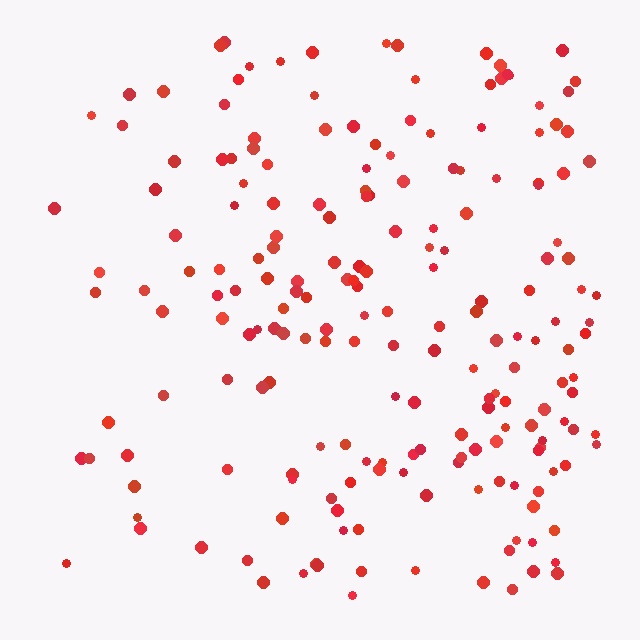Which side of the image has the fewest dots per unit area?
The left.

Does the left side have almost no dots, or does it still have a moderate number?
Still a moderate number, just noticeably fewer than the right.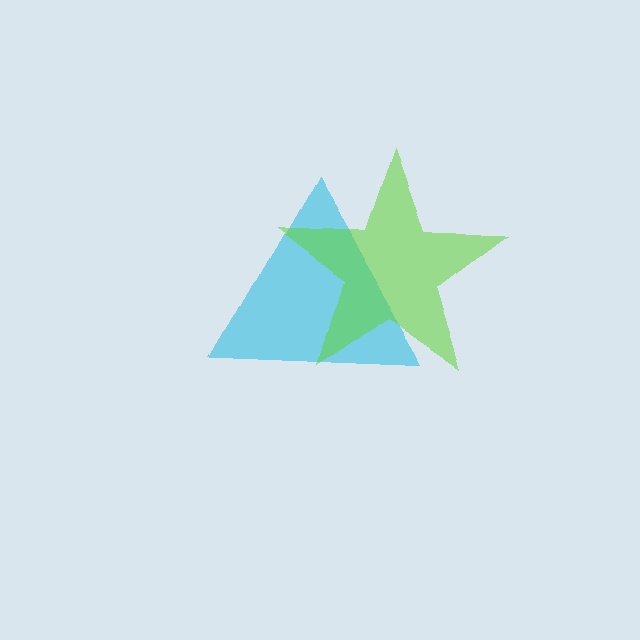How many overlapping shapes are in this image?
There are 2 overlapping shapes in the image.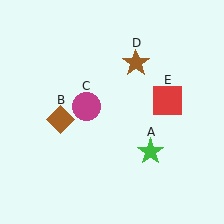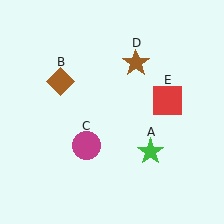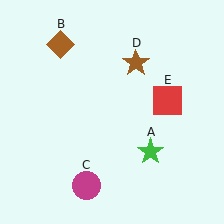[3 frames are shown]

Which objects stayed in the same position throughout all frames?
Green star (object A) and brown star (object D) and red square (object E) remained stationary.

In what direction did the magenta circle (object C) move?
The magenta circle (object C) moved down.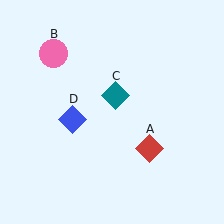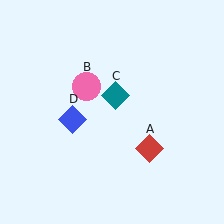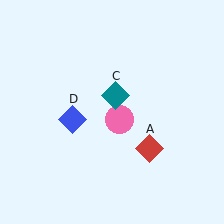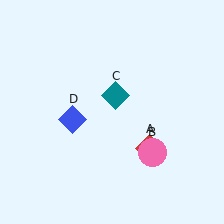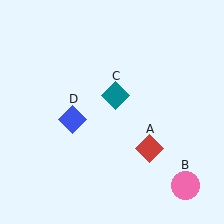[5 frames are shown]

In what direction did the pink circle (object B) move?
The pink circle (object B) moved down and to the right.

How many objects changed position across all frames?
1 object changed position: pink circle (object B).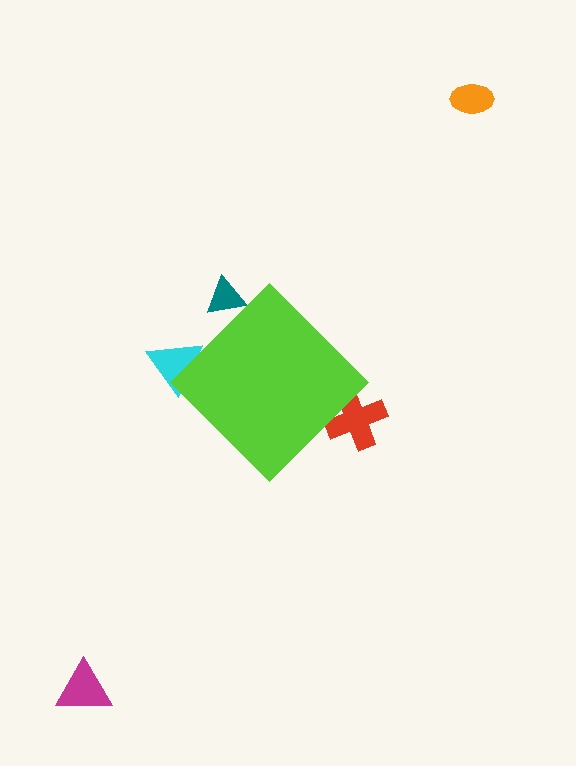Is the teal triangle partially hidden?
Yes, the teal triangle is partially hidden behind the lime diamond.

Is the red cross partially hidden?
Yes, the red cross is partially hidden behind the lime diamond.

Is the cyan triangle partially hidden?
Yes, the cyan triangle is partially hidden behind the lime diamond.